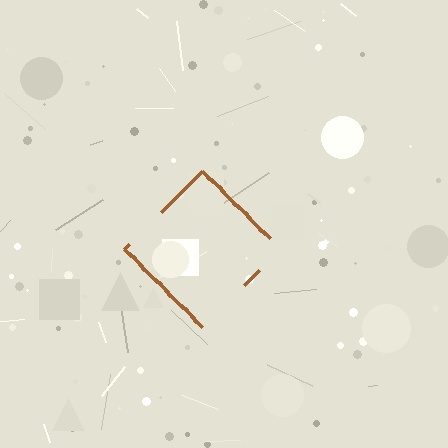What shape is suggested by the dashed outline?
The dashed outline suggests a diamond.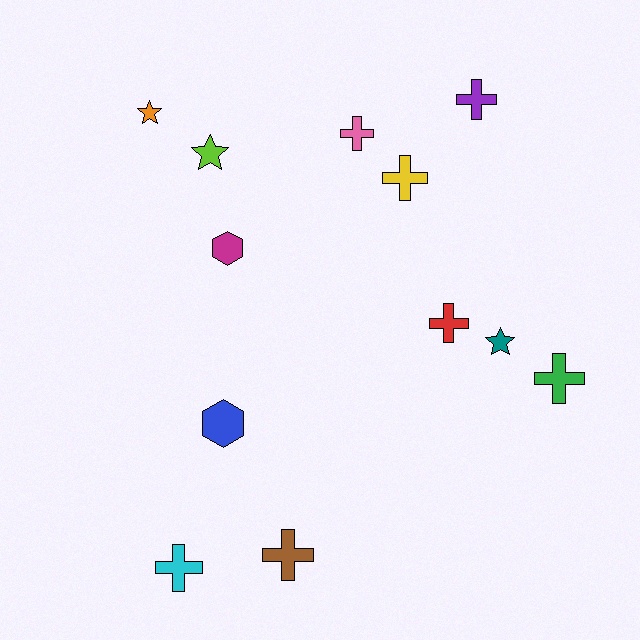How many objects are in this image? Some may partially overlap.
There are 12 objects.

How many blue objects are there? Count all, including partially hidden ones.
There is 1 blue object.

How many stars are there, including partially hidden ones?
There are 3 stars.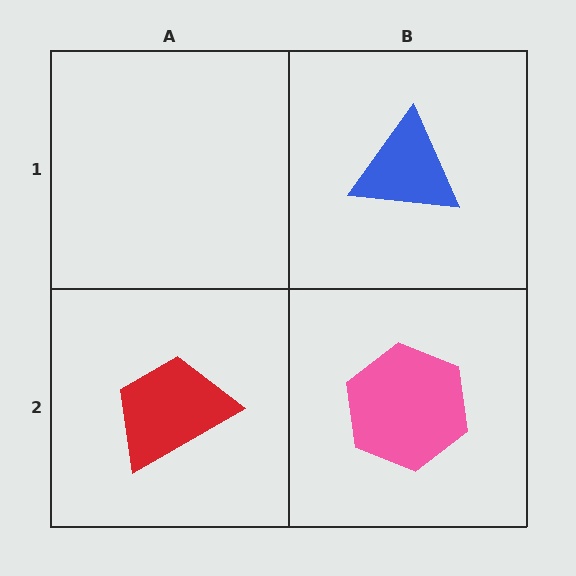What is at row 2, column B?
A pink hexagon.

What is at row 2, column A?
A red trapezoid.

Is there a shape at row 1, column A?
No, that cell is empty.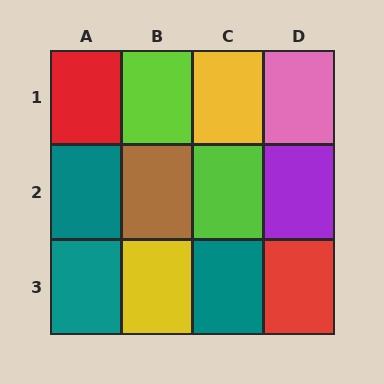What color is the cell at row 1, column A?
Red.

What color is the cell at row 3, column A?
Teal.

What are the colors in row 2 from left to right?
Teal, brown, lime, purple.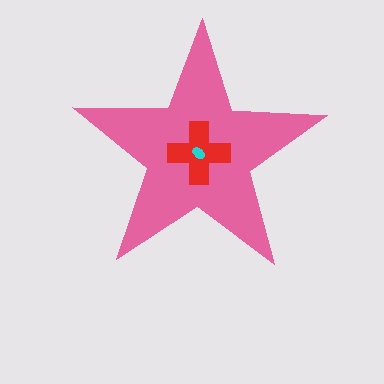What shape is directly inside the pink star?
The red cross.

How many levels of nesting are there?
3.